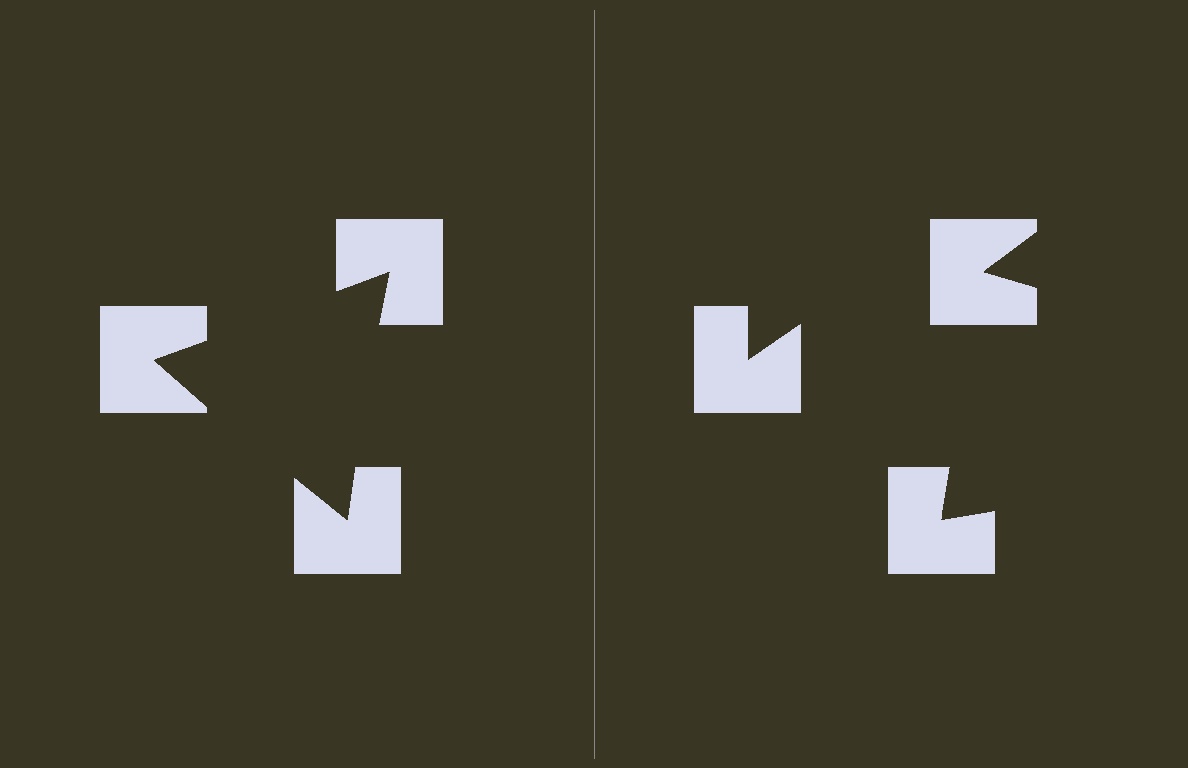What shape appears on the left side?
An illusory triangle.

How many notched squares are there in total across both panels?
6 — 3 on each side.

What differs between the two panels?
The notched squares are positioned identically on both sides; only the wedge orientations differ. On the left they align to a triangle; on the right they are misaligned.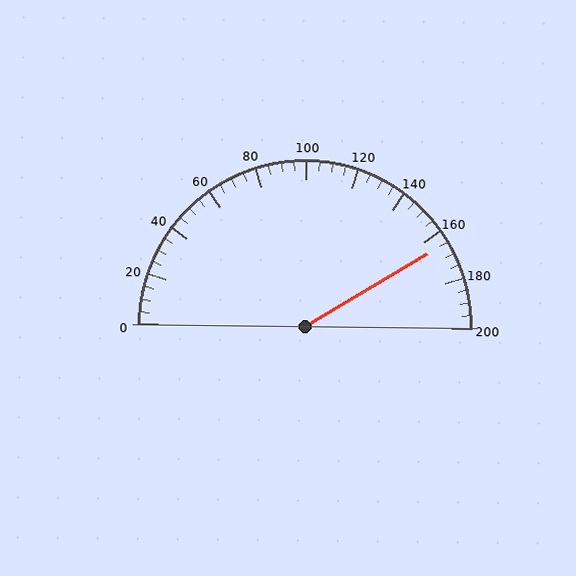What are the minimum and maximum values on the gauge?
The gauge ranges from 0 to 200.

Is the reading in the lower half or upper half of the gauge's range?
The reading is in the upper half of the range (0 to 200).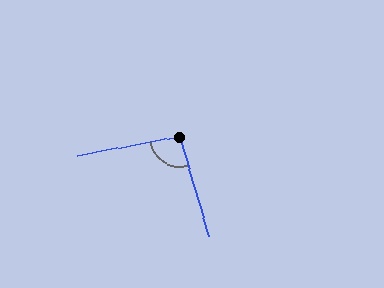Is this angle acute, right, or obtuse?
It is obtuse.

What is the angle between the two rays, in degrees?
Approximately 96 degrees.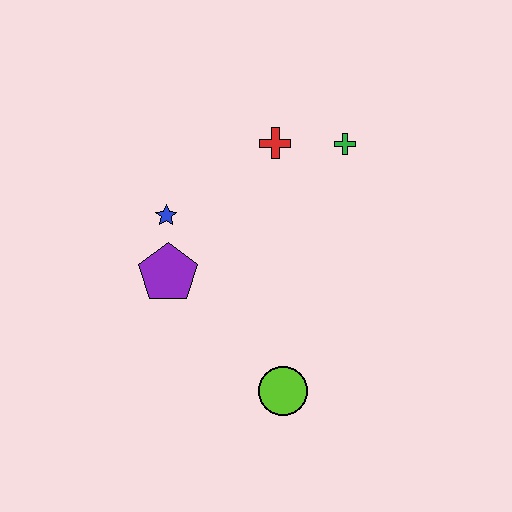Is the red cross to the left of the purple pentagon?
No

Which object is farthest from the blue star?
The lime circle is farthest from the blue star.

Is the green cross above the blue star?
Yes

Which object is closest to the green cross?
The red cross is closest to the green cross.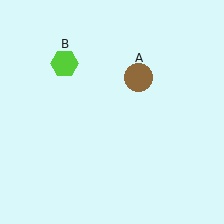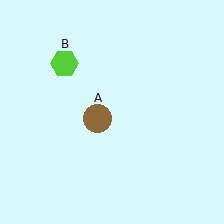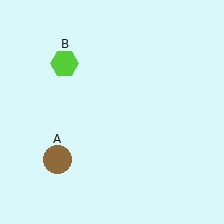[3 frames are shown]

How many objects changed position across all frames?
1 object changed position: brown circle (object A).